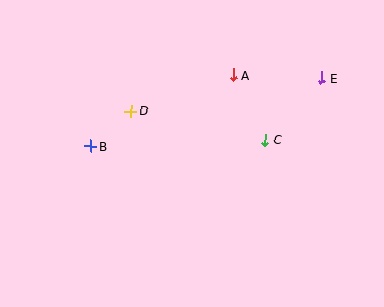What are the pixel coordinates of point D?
Point D is at (131, 111).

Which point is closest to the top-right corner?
Point E is closest to the top-right corner.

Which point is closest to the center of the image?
Point D at (131, 111) is closest to the center.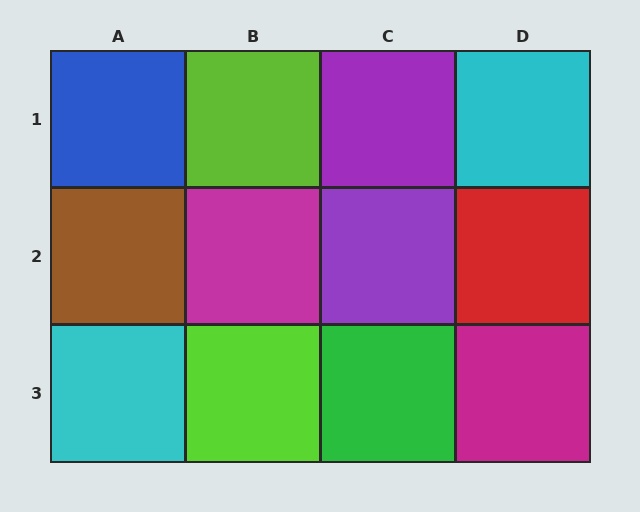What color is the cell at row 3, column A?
Cyan.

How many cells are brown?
1 cell is brown.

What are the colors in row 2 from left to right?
Brown, magenta, purple, red.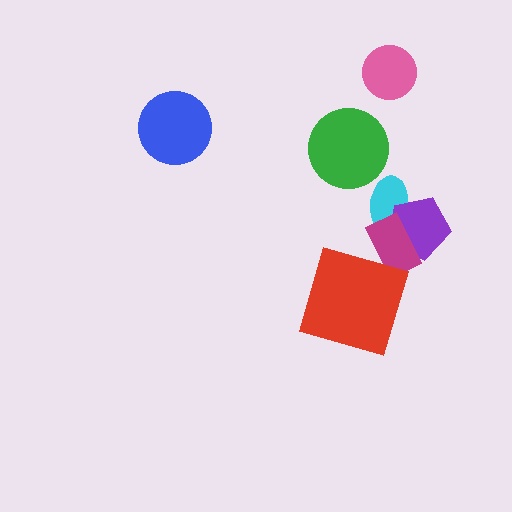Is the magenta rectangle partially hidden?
No, no other shape covers it.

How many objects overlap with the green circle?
0 objects overlap with the green circle.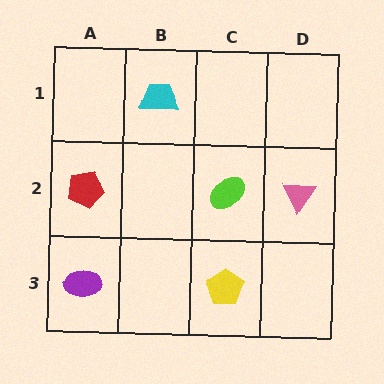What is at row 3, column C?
A yellow pentagon.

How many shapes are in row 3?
2 shapes.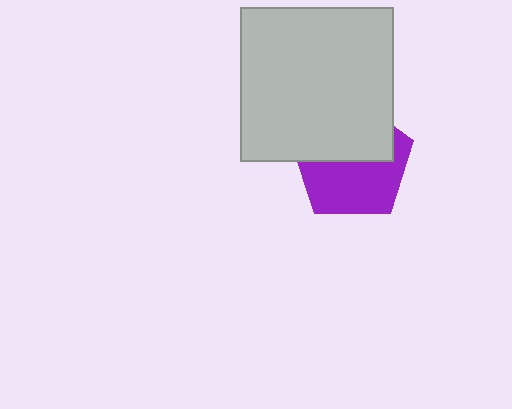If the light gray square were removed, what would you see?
You would see the complete purple pentagon.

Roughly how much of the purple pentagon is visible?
About half of it is visible (roughly 53%).